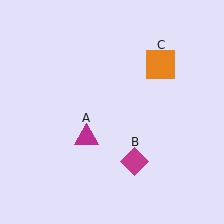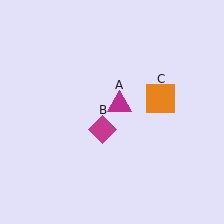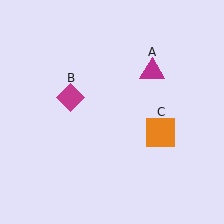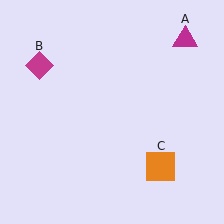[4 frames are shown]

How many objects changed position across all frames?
3 objects changed position: magenta triangle (object A), magenta diamond (object B), orange square (object C).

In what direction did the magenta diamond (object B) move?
The magenta diamond (object B) moved up and to the left.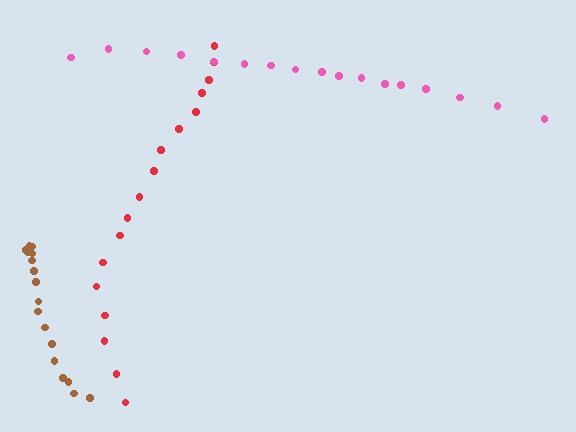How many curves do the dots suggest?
There are 3 distinct paths.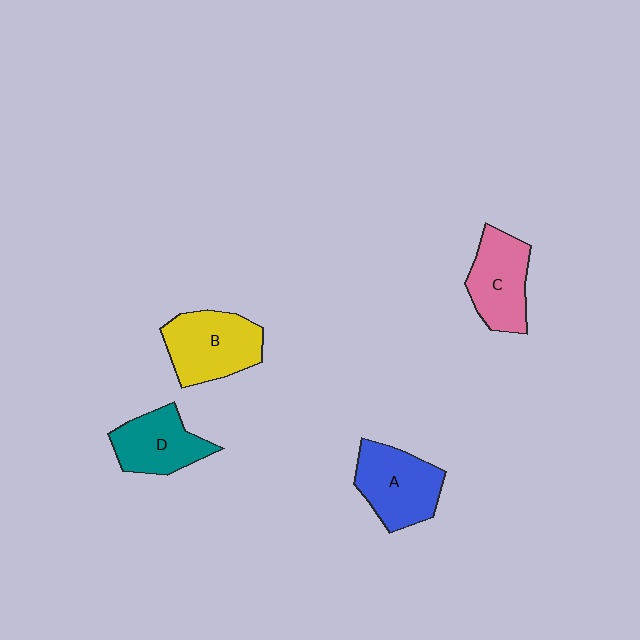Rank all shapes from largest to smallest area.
From largest to smallest: B (yellow), A (blue), C (pink), D (teal).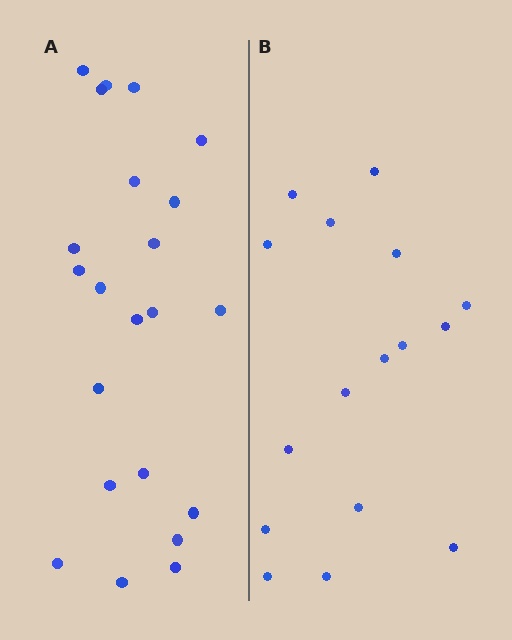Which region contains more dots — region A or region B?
Region A (the left region) has more dots.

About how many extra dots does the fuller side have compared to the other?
Region A has about 6 more dots than region B.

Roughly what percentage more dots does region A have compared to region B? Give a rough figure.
About 40% more.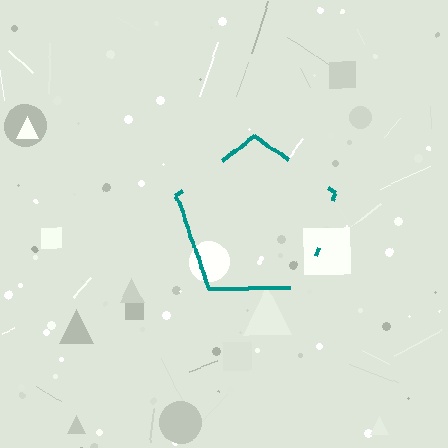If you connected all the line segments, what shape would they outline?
They would outline a pentagon.